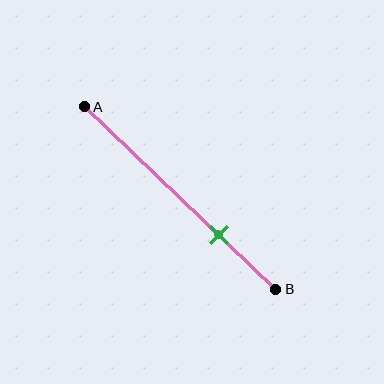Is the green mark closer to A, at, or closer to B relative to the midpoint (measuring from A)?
The green mark is closer to point B than the midpoint of segment AB.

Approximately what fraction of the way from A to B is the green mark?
The green mark is approximately 70% of the way from A to B.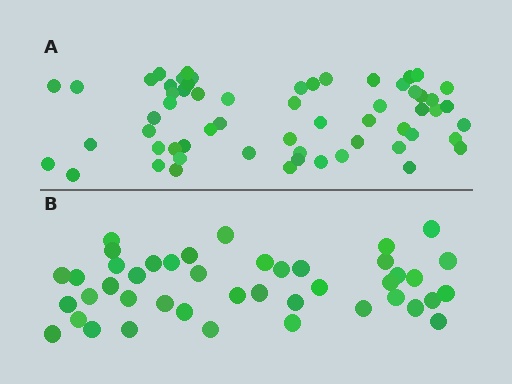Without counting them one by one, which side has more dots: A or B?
Region A (the top region) has more dots.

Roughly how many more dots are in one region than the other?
Region A has approximately 15 more dots than region B.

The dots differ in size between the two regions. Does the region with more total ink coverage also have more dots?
No. Region B has more total ink coverage because its dots are larger, but region A actually contains more individual dots. Total area can be misleading — the number of items is what matters here.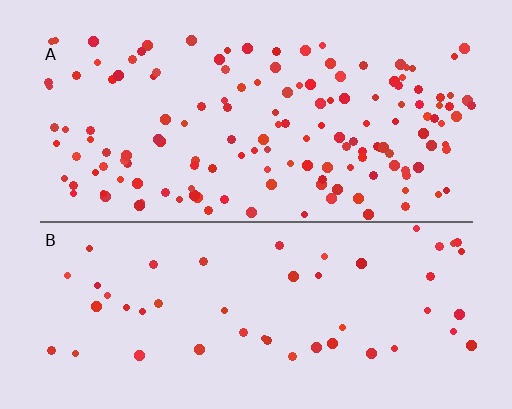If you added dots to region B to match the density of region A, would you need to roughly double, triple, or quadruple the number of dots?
Approximately triple.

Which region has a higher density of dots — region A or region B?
A (the top).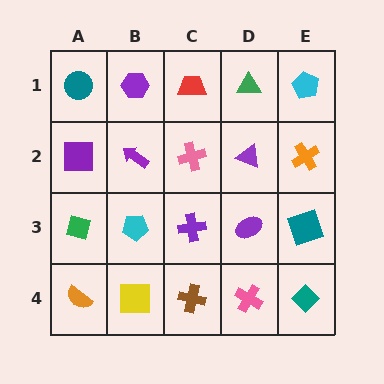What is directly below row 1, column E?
An orange cross.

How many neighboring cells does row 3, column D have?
4.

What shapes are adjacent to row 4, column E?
A teal square (row 3, column E), a pink cross (row 4, column D).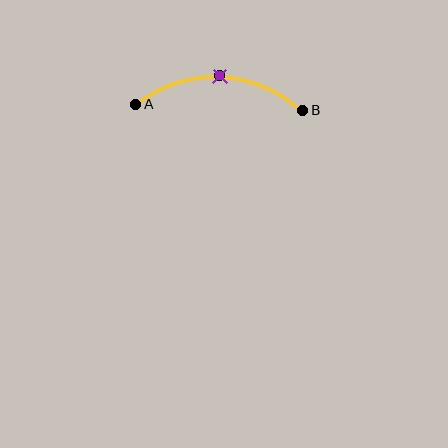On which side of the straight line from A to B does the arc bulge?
The arc bulges above the straight line connecting A and B.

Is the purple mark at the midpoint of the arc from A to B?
Yes. The purple mark lies on the arc at equal arc-length from both A and B — it is the arc midpoint.